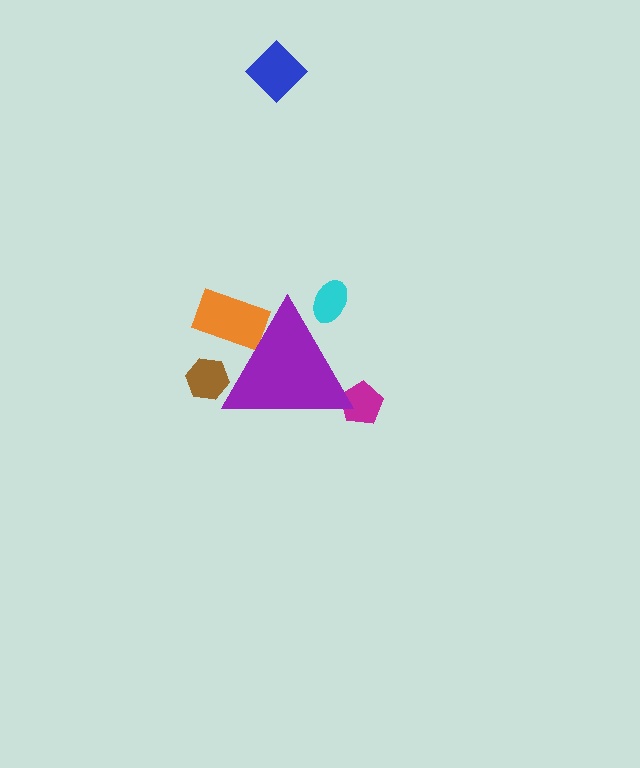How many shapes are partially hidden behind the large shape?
4 shapes are partially hidden.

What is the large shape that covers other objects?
A purple triangle.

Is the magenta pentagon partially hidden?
Yes, the magenta pentagon is partially hidden behind the purple triangle.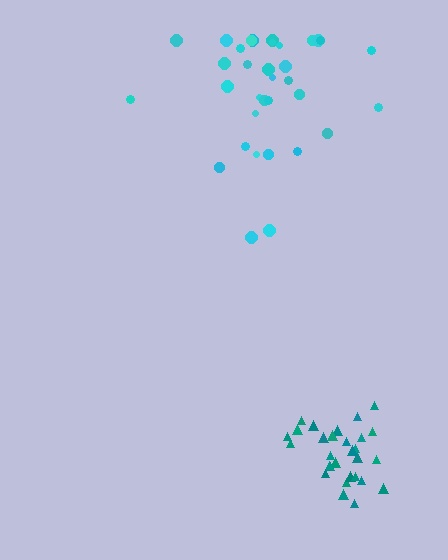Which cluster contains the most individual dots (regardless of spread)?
Cyan (35).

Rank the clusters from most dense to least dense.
teal, cyan.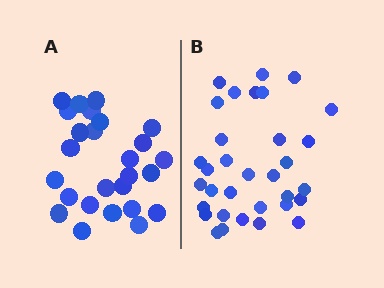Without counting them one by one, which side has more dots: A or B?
Region B (the right region) has more dots.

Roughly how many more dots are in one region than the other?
Region B has roughly 8 or so more dots than region A.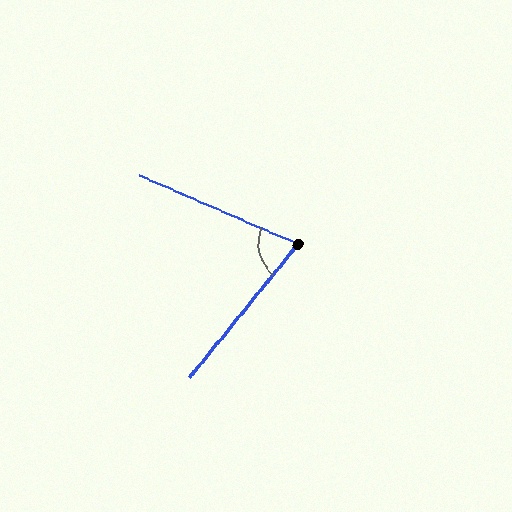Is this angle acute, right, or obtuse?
It is acute.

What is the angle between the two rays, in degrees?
Approximately 74 degrees.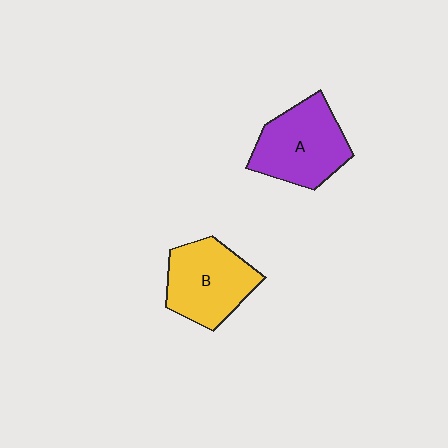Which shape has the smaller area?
Shape B (yellow).